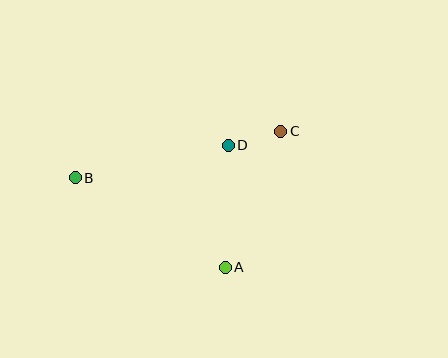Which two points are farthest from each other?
Points B and C are farthest from each other.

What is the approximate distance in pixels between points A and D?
The distance between A and D is approximately 122 pixels.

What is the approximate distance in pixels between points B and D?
The distance between B and D is approximately 157 pixels.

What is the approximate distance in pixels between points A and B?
The distance between A and B is approximately 175 pixels.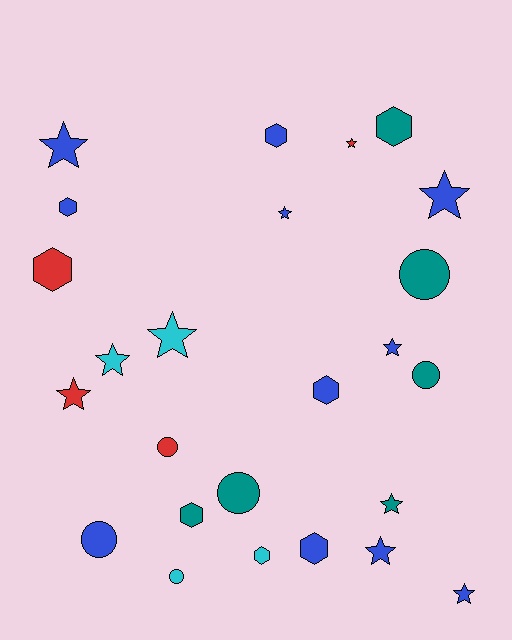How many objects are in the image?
There are 25 objects.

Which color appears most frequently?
Blue, with 11 objects.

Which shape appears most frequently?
Star, with 11 objects.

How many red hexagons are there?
There is 1 red hexagon.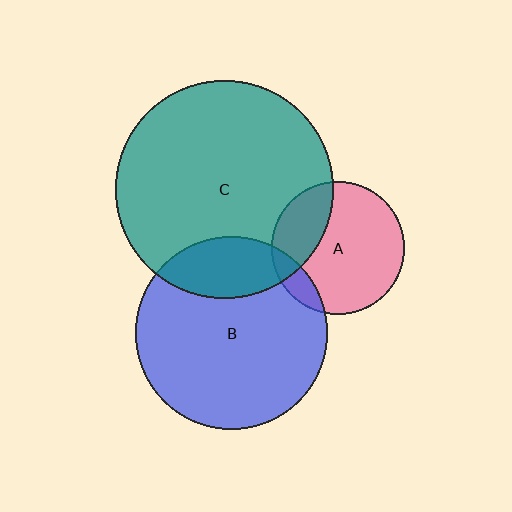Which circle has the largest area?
Circle C (teal).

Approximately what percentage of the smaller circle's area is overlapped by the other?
Approximately 10%.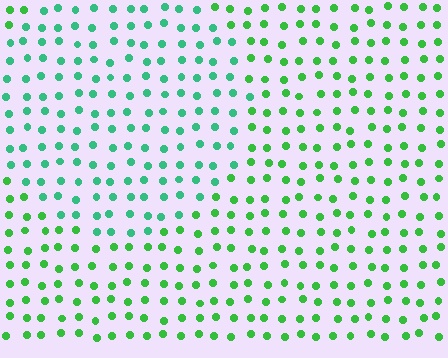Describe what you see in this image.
The image is filled with small green elements in a uniform arrangement. A circle-shaped region is visible where the elements are tinted to a slightly different hue, forming a subtle color boundary.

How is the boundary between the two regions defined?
The boundary is defined purely by a slight shift in hue (about 30 degrees). Spacing, size, and orientation are identical on both sides.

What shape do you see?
I see a circle.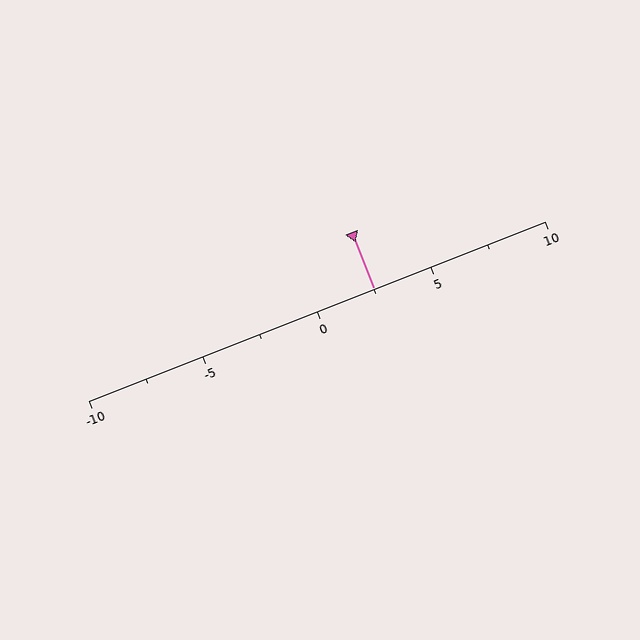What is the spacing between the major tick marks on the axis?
The major ticks are spaced 5 apart.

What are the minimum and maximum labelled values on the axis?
The axis runs from -10 to 10.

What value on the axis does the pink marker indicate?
The marker indicates approximately 2.5.